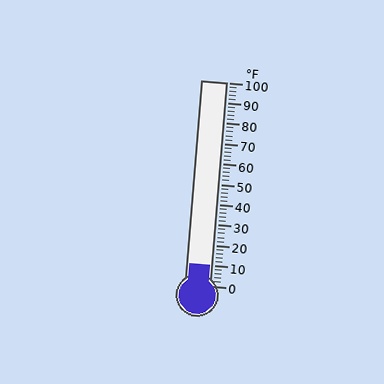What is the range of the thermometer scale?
The thermometer scale ranges from 0°F to 100°F.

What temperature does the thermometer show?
The thermometer shows approximately 10°F.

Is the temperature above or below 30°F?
The temperature is below 30°F.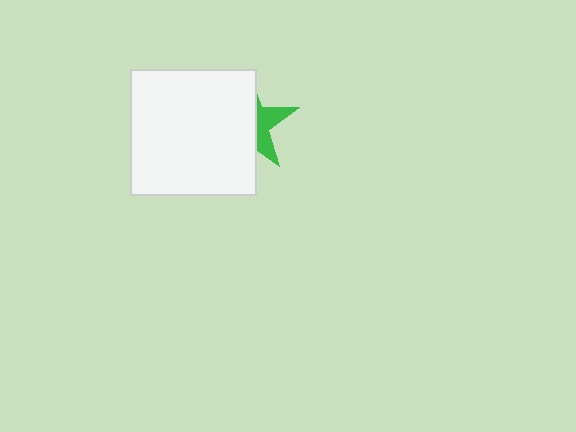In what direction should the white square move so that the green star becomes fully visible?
The white square should move left. That is the shortest direction to clear the overlap and leave the green star fully visible.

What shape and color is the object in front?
The object in front is a white square.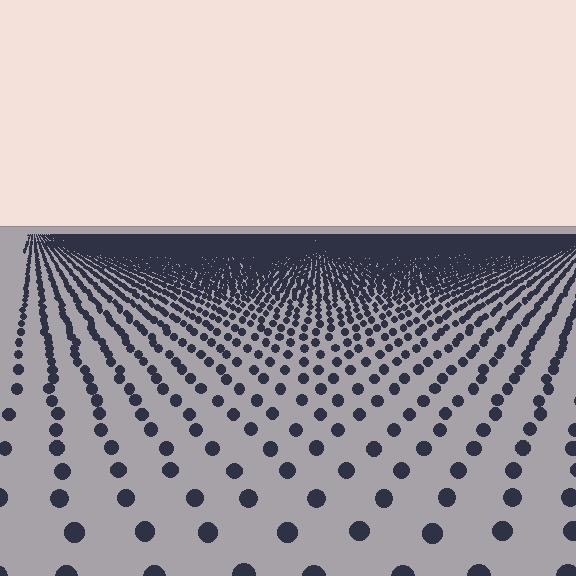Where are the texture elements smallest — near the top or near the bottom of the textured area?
Near the top.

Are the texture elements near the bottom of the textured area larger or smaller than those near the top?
Larger. Near the bottom, elements are closer to the viewer and appear at a bigger on-screen size.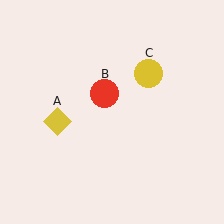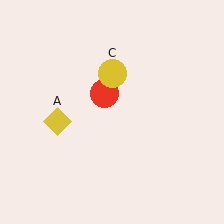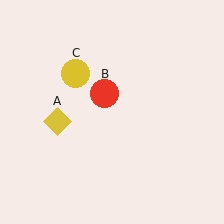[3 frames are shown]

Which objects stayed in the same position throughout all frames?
Yellow diamond (object A) and red circle (object B) remained stationary.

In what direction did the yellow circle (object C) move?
The yellow circle (object C) moved left.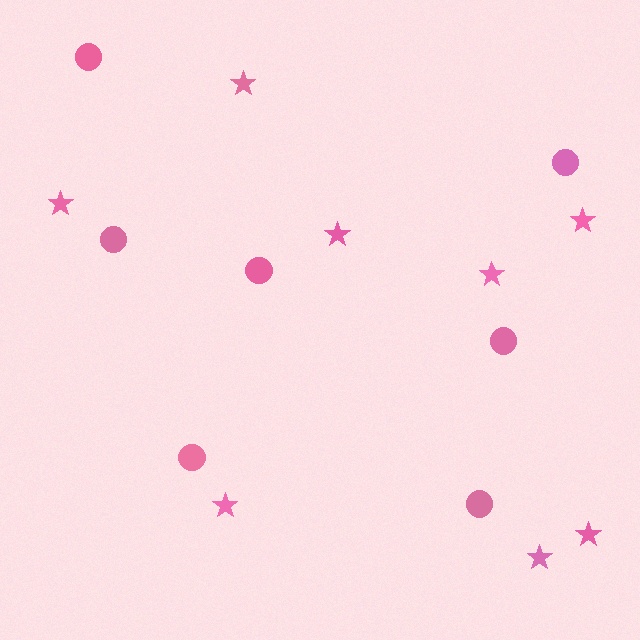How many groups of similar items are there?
There are 2 groups: one group of circles (7) and one group of stars (8).